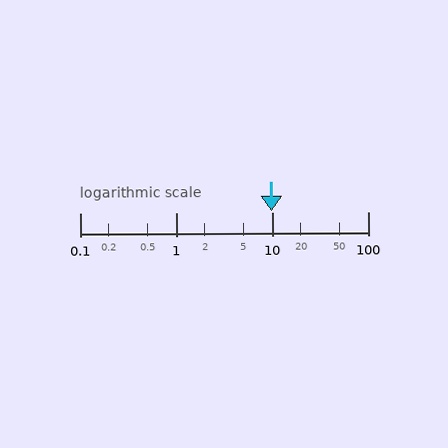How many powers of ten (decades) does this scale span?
The scale spans 3 decades, from 0.1 to 100.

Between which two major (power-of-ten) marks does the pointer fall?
The pointer is between 1 and 10.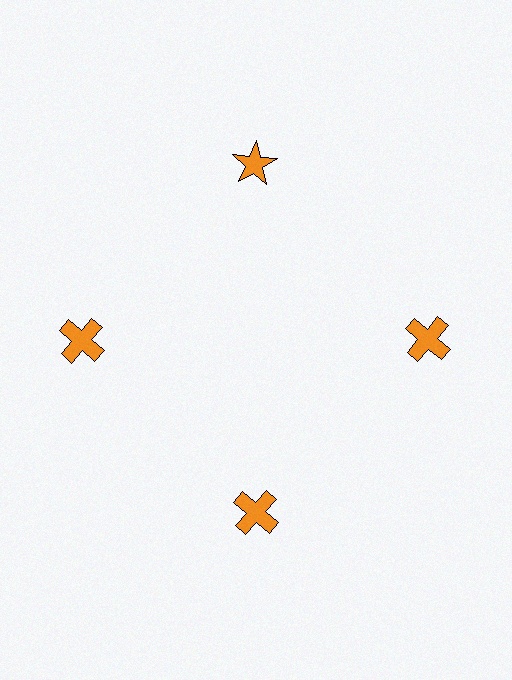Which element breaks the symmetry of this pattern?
The orange star at roughly the 12 o'clock position breaks the symmetry. All other shapes are orange crosses.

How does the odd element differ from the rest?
It has a different shape: star instead of cross.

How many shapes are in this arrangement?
There are 4 shapes arranged in a ring pattern.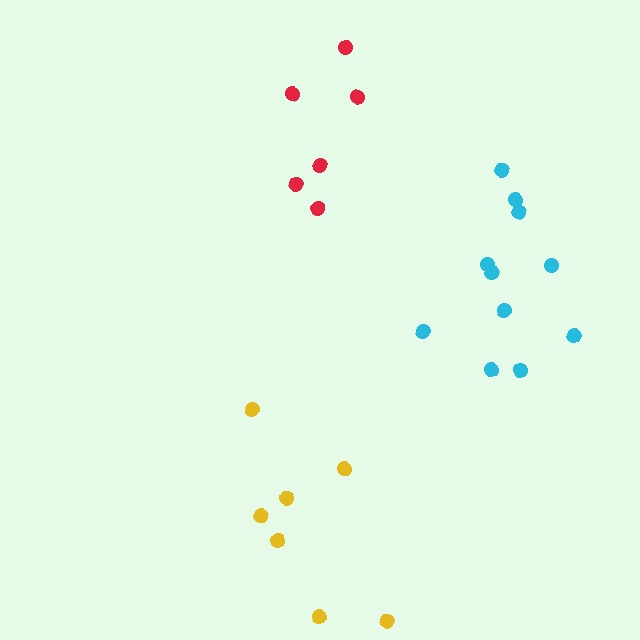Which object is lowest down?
The yellow cluster is bottommost.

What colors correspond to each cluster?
The clusters are colored: yellow, red, cyan.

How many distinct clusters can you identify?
There are 3 distinct clusters.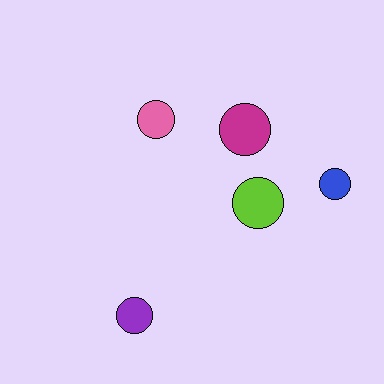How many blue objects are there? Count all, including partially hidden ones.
There is 1 blue object.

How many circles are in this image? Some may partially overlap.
There are 5 circles.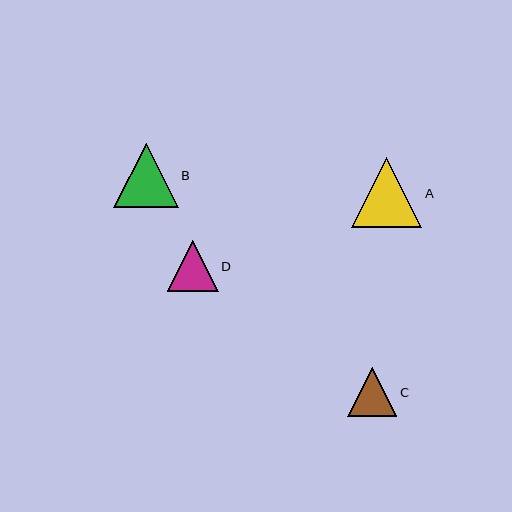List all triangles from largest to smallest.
From largest to smallest: A, B, D, C.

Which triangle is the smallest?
Triangle C is the smallest with a size of approximately 49 pixels.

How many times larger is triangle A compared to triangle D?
Triangle A is approximately 1.4 times the size of triangle D.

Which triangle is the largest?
Triangle A is the largest with a size of approximately 70 pixels.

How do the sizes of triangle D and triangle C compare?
Triangle D and triangle C are approximately the same size.